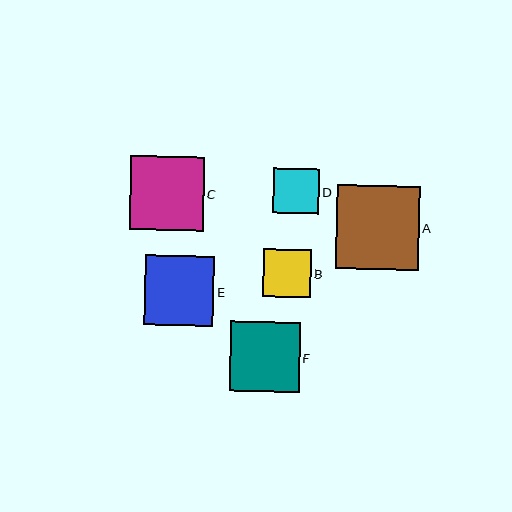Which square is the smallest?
Square D is the smallest with a size of approximately 45 pixels.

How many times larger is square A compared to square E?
Square A is approximately 1.2 times the size of square E.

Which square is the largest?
Square A is the largest with a size of approximately 83 pixels.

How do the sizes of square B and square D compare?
Square B and square D are approximately the same size.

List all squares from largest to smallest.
From largest to smallest: A, C, F, E, B, D.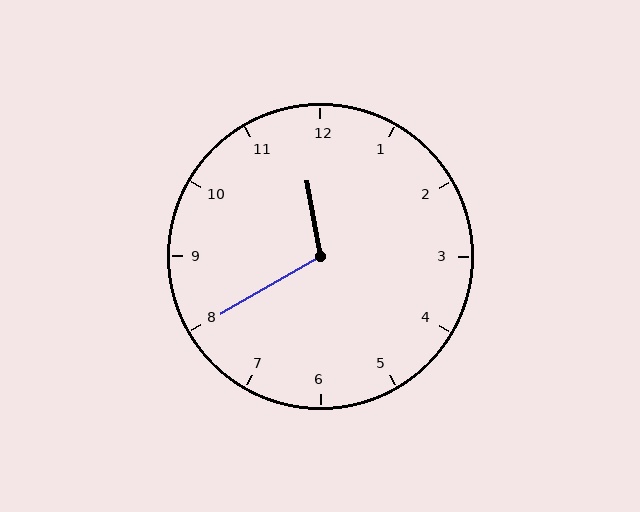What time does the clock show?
11:40.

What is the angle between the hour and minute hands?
Approximately 110 degrees.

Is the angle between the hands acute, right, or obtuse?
It is obtuse.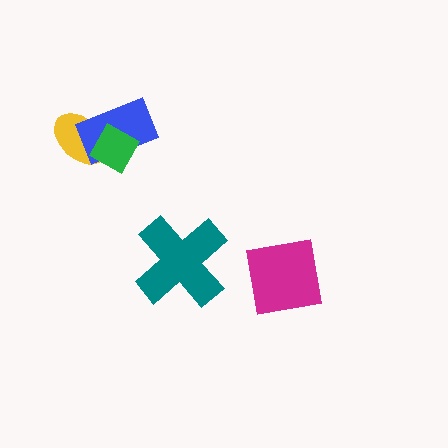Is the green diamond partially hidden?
No, no other shape covers it.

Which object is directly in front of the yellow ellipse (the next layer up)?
The blue rectangle is directly in front of the yellow ellipse.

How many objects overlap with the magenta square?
0 objects overlap with the magenta square.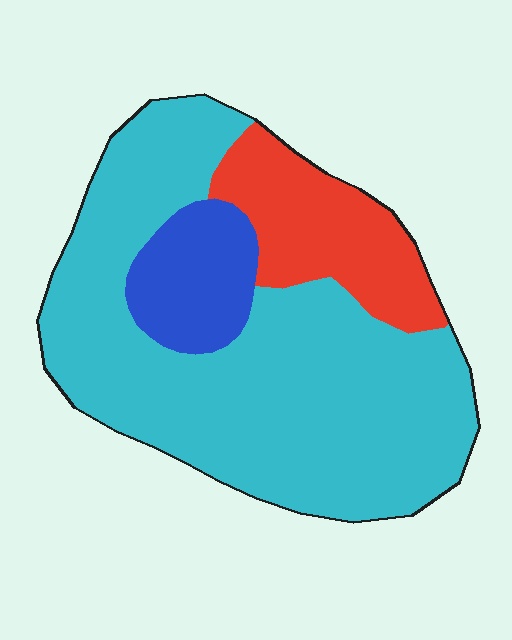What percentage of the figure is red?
Red covers roughly 20% of the figure.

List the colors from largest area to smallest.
From largest to smallest: cyan, red, blue.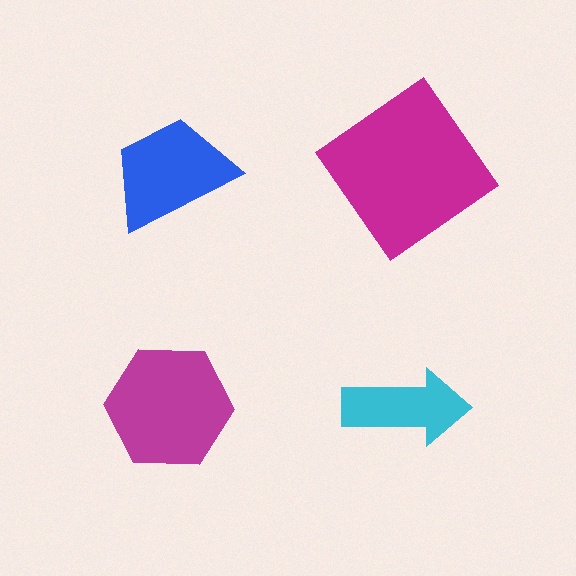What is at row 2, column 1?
A magenta hexagon.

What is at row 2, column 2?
A cyan arrow.